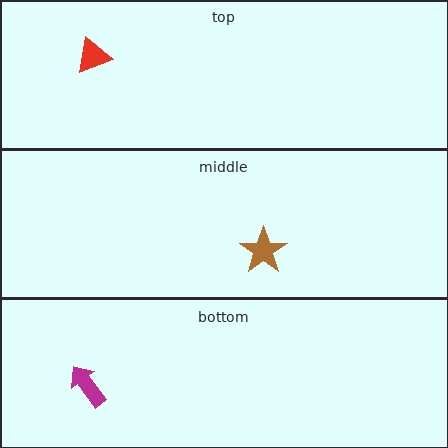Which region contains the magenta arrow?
The bottom region.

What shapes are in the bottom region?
The magenta arrow.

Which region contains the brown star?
The middle region.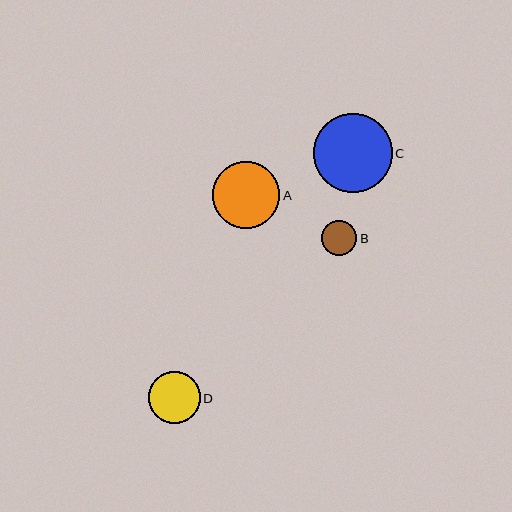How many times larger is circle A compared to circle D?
Circle A is approximately 1.3 times the size of circle D.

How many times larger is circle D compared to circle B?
Circle D is approximately 1.4 times the size of circle B.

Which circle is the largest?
Circle C is the largest with a size of approximately 78 pixels.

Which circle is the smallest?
Circle B is the smallest with a size of approximately 36 pixels.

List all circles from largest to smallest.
From largest to smallest: C, A, D, B.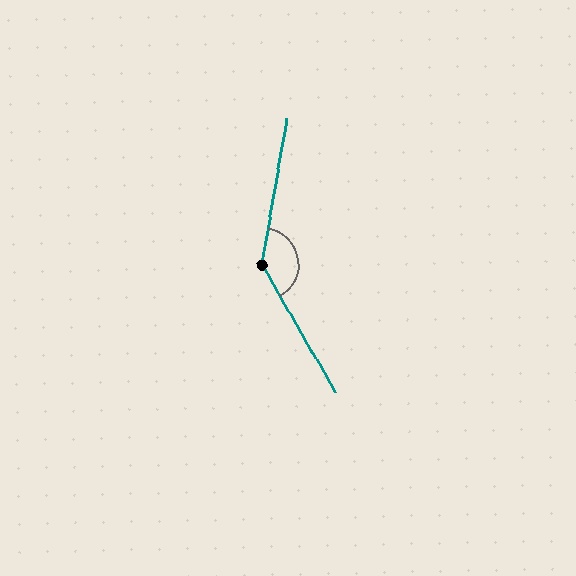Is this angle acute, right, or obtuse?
It is obtuse.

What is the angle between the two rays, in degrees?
Approximately 141 degrees.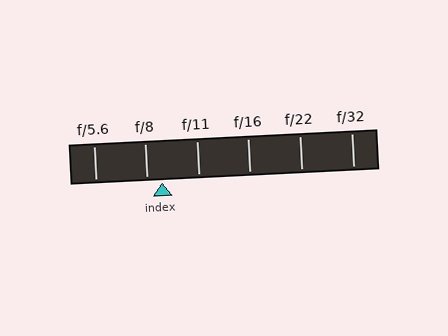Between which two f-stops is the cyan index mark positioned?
The index mark is between f/8 and f/11.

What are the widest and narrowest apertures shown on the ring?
The widest aperture shown is f/5.6 and the narrowest is f/32.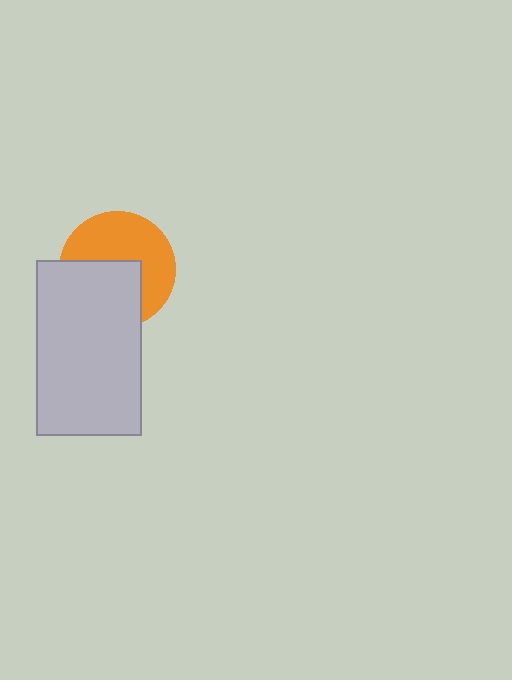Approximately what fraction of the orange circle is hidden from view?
Roughly 45% of the orange circle is hidden behind the light gray rectangle.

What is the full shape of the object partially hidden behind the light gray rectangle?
The partially hidden object is an orange circle.